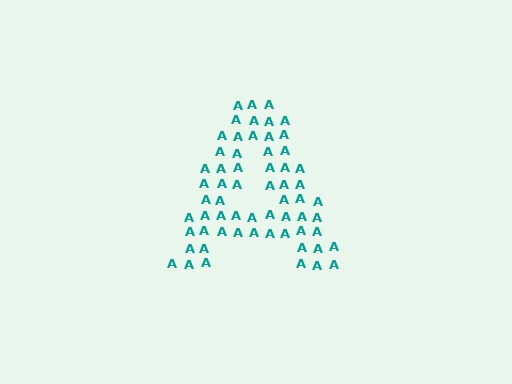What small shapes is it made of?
It is made of small letter A's.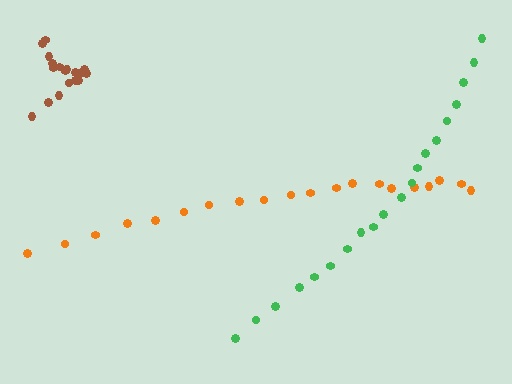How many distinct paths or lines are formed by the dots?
There are 3 distinct paths.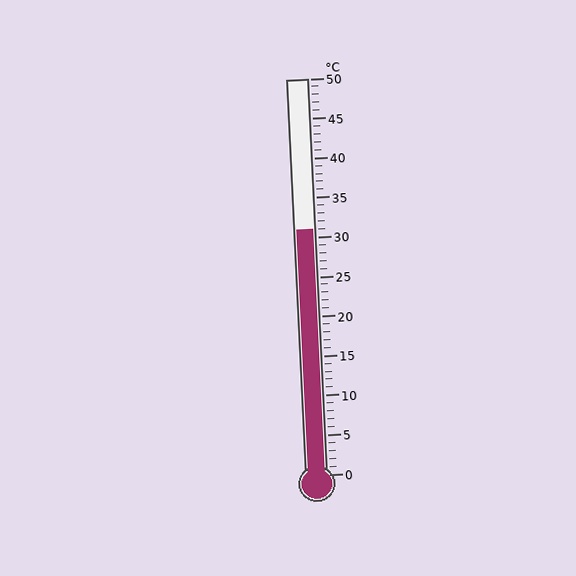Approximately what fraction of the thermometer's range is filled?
The thermometer is filled to approximately 60% of its range.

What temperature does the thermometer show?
The thermometer shows approximately 31°C.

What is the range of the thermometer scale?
The thermometer scale ranges from 0°C to 50°C.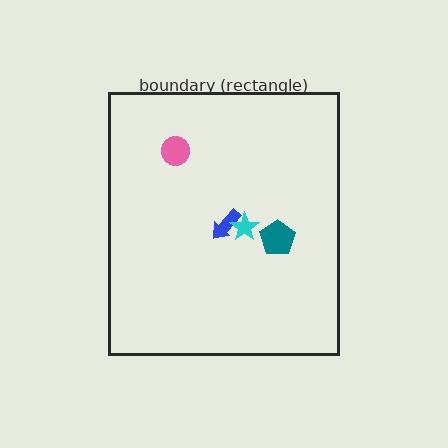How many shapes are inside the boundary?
4 inside, 0 outside.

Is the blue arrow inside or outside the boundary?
Inside.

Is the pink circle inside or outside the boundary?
Inside.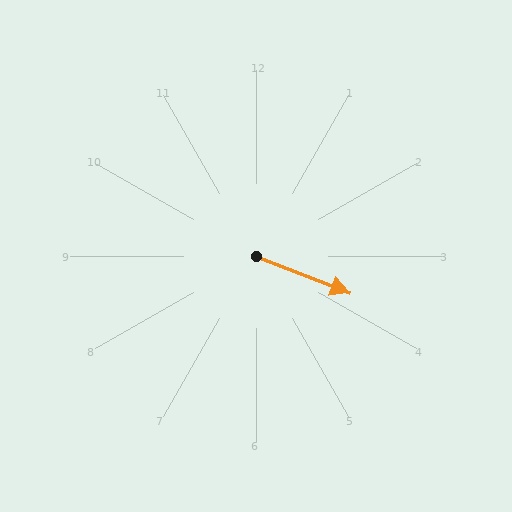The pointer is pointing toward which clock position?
Roughly 4 o'clock.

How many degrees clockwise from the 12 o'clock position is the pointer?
Approximately 111 degrees.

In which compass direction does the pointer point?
East.